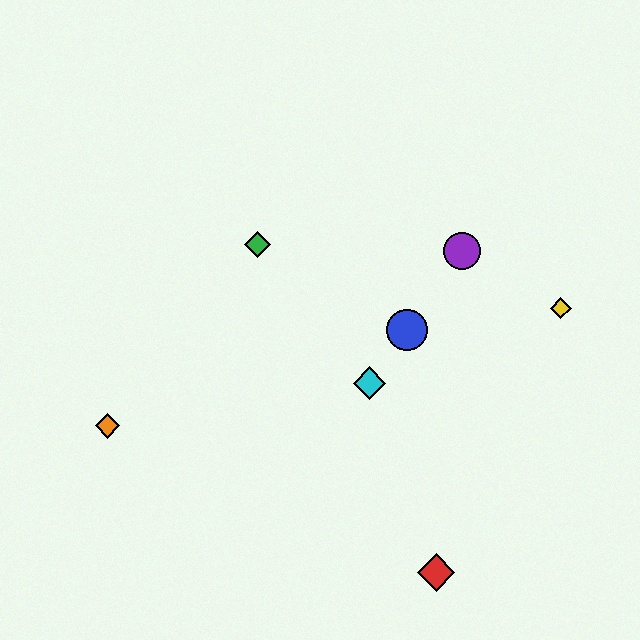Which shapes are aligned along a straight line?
The blue circle, the purple circle, the cyan diamond are aligned along a straight line.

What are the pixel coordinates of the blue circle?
The blue circle is at (407, 330).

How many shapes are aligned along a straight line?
3 shapes (the blue circle, the purple circle, the cyan diamond) are aligned along a straight line.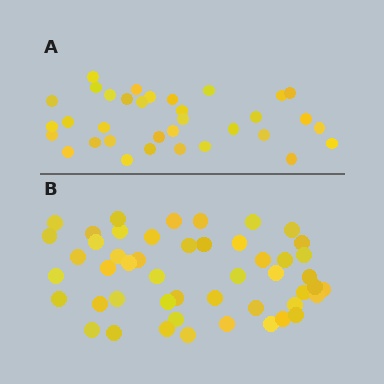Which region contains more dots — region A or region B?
Region B (the bottom region) has more dots.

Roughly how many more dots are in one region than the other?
Region B has approximately 15 more dots than region A.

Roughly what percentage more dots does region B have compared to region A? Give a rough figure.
About 45% more.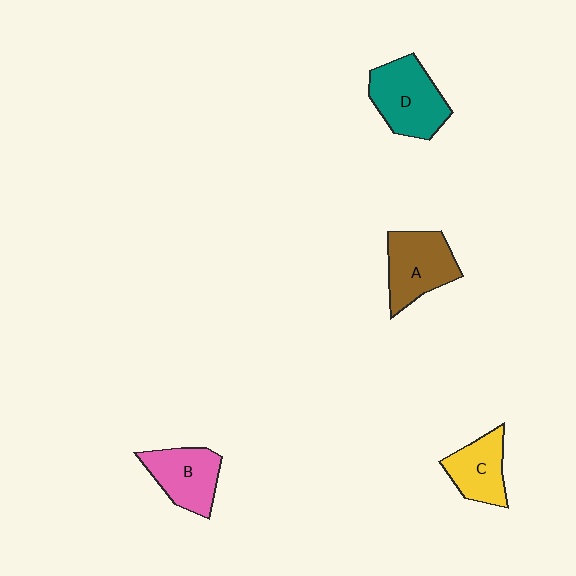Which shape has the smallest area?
Shape C (yellow).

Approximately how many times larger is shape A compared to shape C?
Approximately 1.3 times.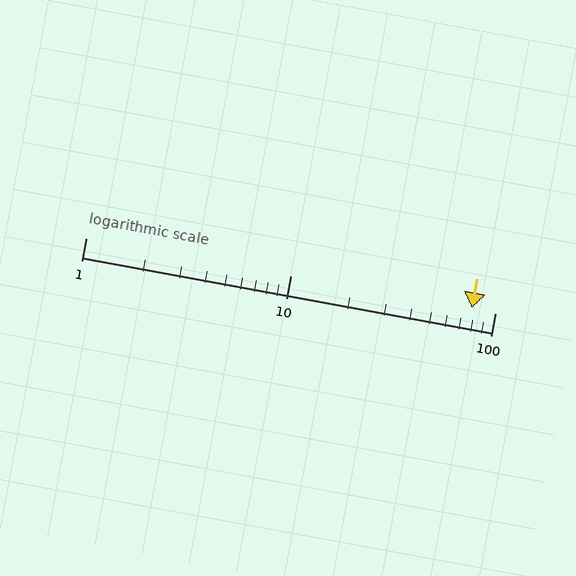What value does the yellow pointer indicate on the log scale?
The pointer indicates approximately 77.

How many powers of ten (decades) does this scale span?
The scale spans 2 decades, from 1 to 100.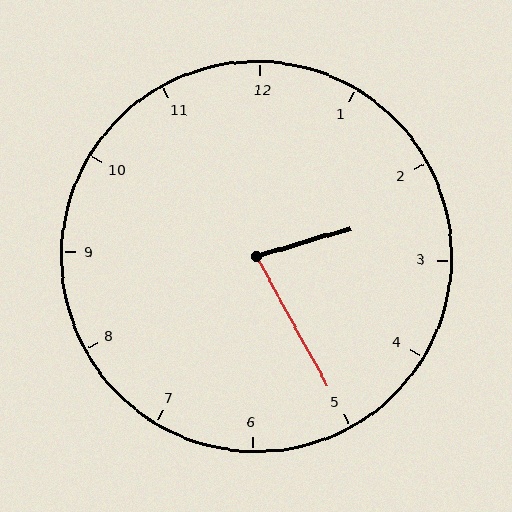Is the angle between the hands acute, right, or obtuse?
It is acute.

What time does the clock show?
2:25.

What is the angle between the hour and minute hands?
Approximately 78 degrees.